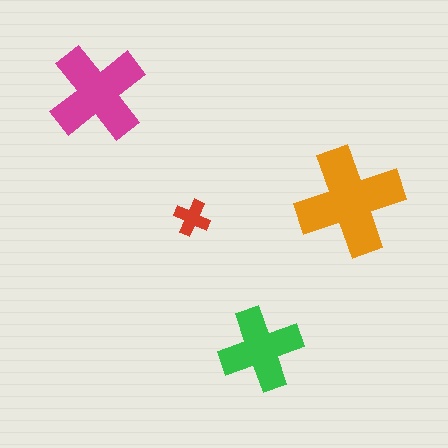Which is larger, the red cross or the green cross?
The green one.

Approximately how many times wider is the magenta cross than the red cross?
About 2.5 times wider.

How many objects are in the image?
There are 4 objects in the image.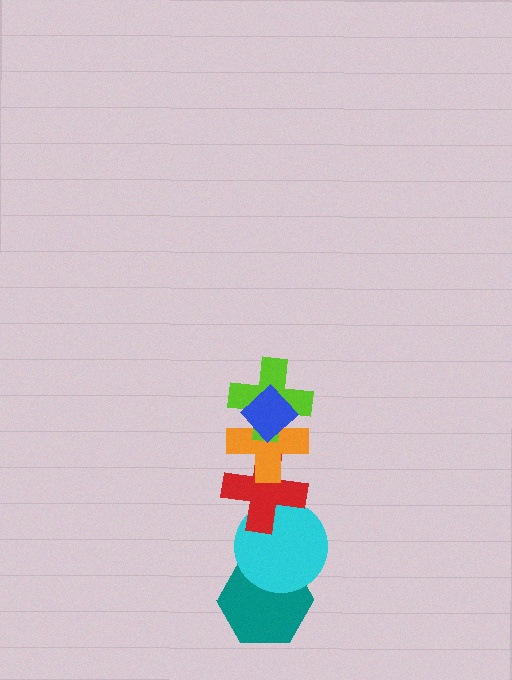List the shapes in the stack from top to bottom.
From top to bottom: the blue diamond, the lime cross, the orange cross, the red cross, the cyan circle, the teal hexagon.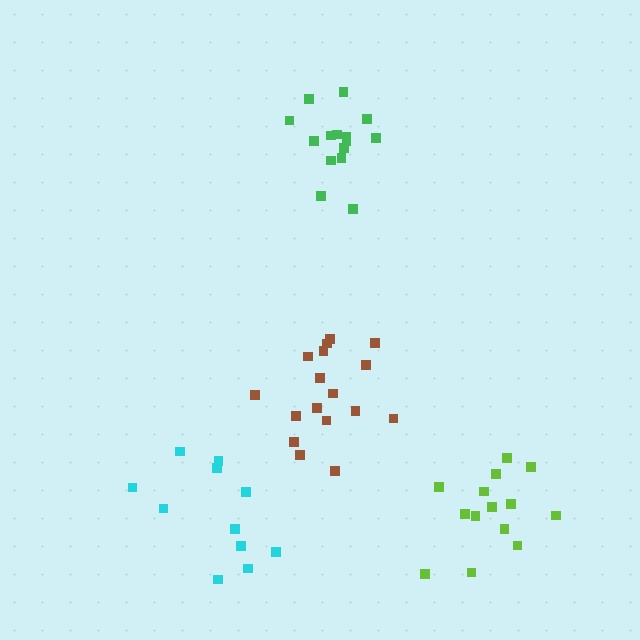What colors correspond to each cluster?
The clusters are colored: cyan, brown, green, lime.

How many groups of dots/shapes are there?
There are 4 groups.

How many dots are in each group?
Group 1: 11 dots, Group 2: 17 dots, Group 3: 15 dots, Group 4: 14 dots (57 total).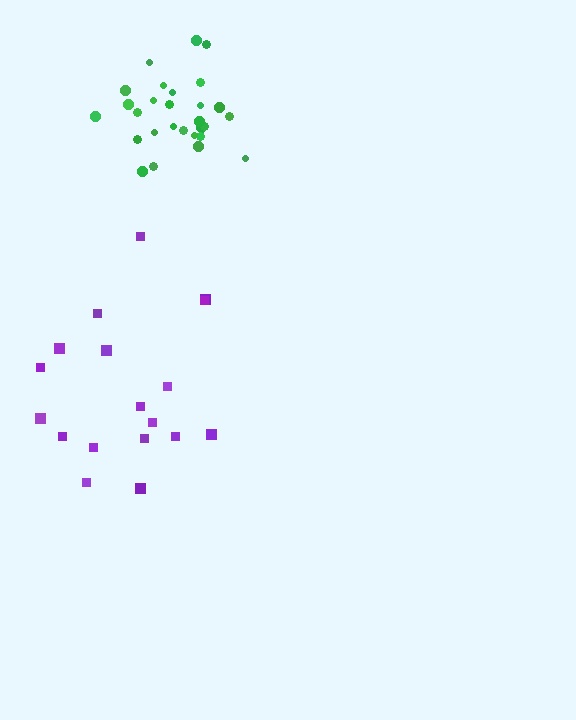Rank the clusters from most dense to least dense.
green, purple.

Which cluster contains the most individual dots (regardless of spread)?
Green (28).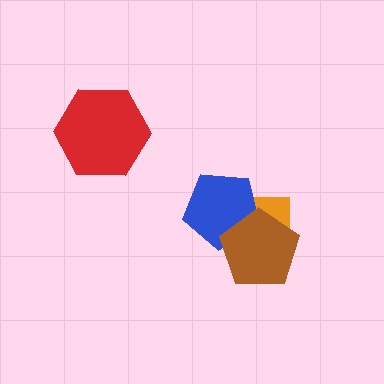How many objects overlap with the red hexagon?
0 objects overlap with the red hexagon.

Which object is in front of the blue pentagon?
The brown pentagon is in front of the blue pentagon.